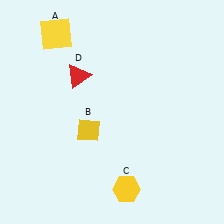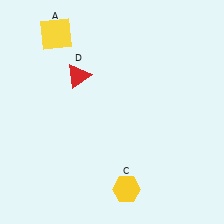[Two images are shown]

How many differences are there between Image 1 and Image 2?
There is 1 difference between the two images.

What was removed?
The yellow diamond (B) was removed in Image 2.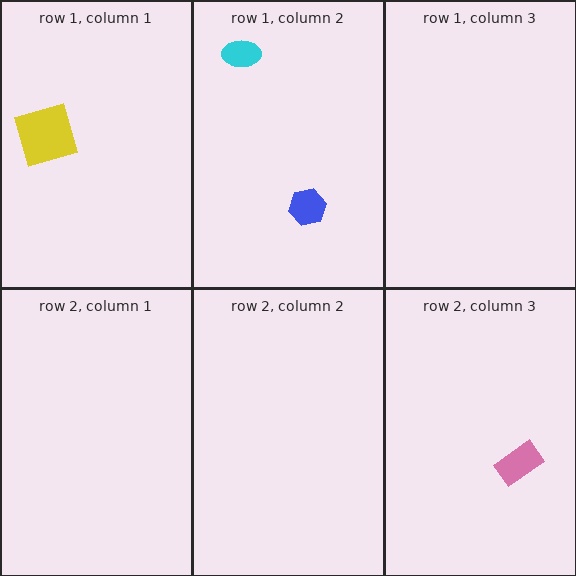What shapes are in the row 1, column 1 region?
The yellow square.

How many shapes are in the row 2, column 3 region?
1.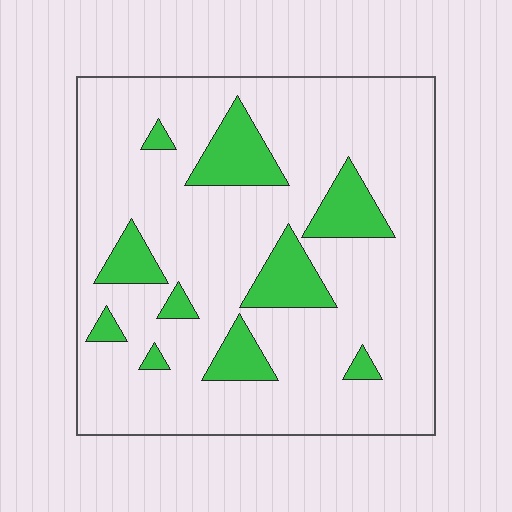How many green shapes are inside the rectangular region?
10.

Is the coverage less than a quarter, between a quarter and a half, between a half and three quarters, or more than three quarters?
Less than a quarter.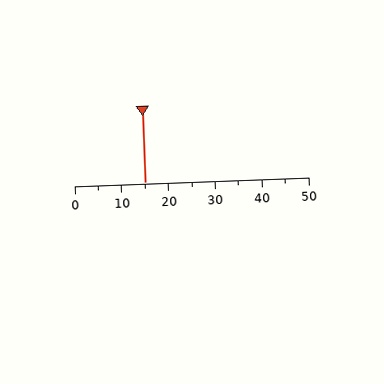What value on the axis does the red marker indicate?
The marker indicates approximately 15.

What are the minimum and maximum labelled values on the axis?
The axis runs from 0 to 50.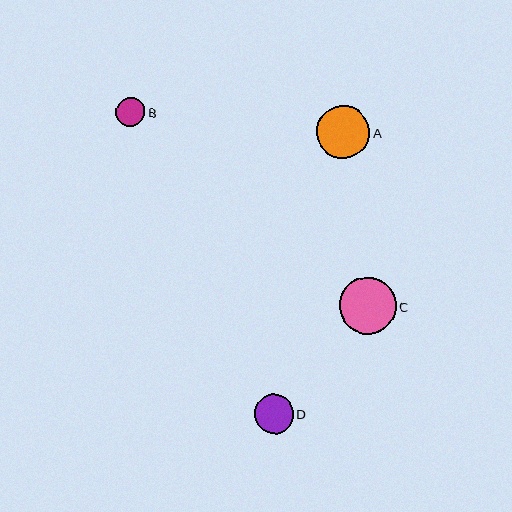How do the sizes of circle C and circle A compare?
Circle C and circle A are approximately the same size.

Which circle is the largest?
Circle C is the largest with a size of approximately 57 pixels.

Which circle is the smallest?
Circle B is the smallest with a size of approximately 29 pixels.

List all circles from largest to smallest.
From largest to smallest: C, A, D, B.